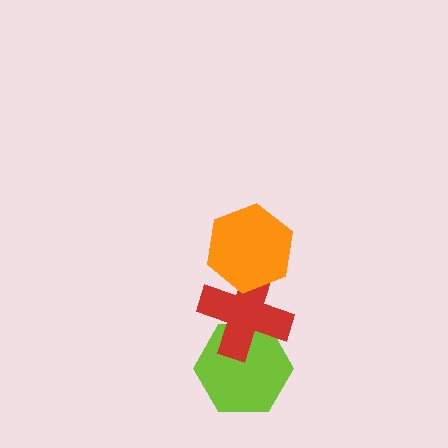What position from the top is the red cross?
The red cross is 2nd from the top.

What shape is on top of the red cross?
The orange hexagon is on top of the red cross.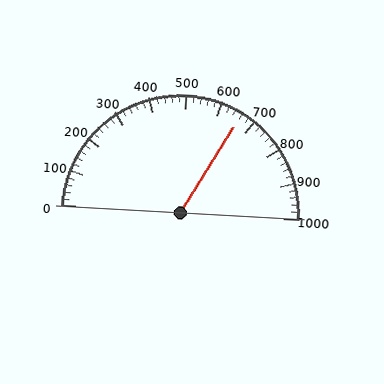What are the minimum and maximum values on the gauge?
The gauge ranges from 0 to 1000.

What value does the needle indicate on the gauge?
The needle indicates approximately 660.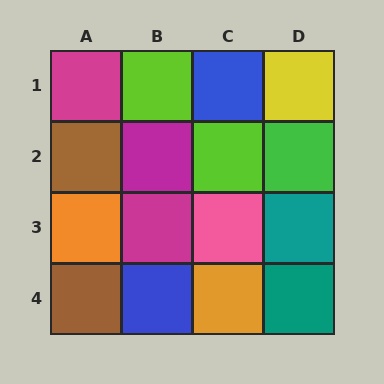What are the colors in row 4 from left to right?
Brown, blue, orange, teal.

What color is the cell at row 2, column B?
Magenta.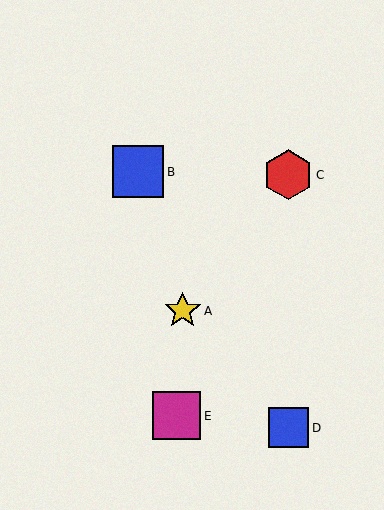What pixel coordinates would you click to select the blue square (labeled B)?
Click at (138, 172) to select the blue square B.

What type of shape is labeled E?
Shape E is a magenta square.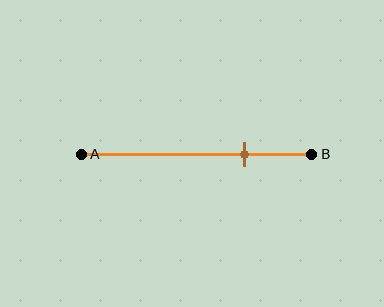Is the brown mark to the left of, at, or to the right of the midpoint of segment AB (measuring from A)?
The brown mark is to the right of the midpoint of segment AB.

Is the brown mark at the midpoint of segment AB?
No, the mark is at about 70% from A, not at the 50% midpoint.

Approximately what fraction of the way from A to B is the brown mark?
The brown mark is approximately 70% of the way from A to B.